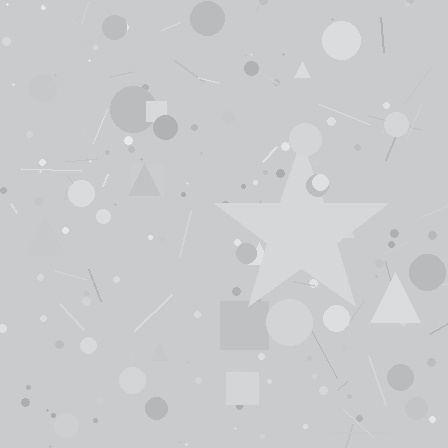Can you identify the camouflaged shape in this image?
The camouflaged shape is a star.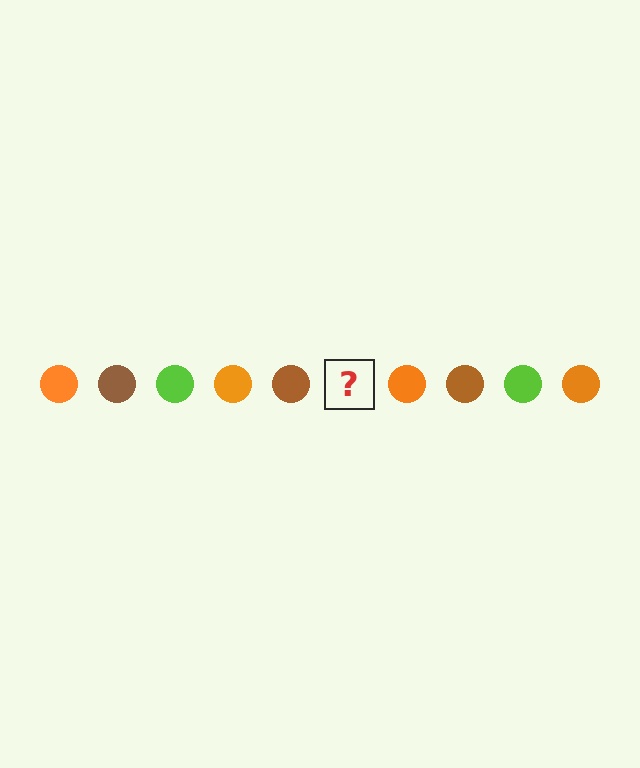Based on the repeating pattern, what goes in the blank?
The blank should be a lime circle.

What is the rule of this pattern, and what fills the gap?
The rule is that the pattern cycles through orange, brown, lime circles. The gap should be filled with a lime circle.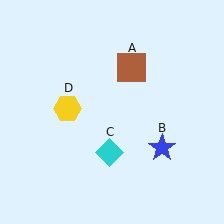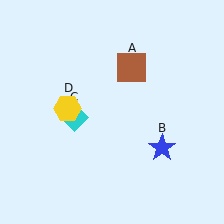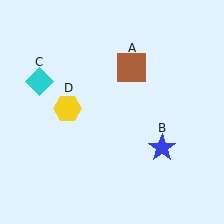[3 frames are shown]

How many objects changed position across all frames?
1 object changed position: cyan diamond (object C).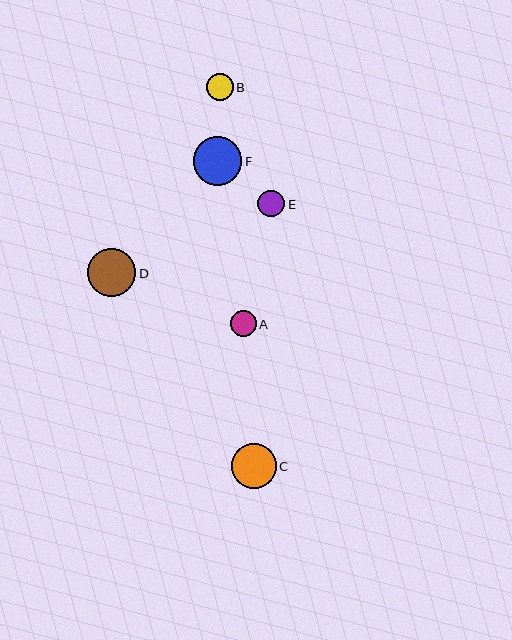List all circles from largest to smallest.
From largest to smallest: F, D, C, B, E, A.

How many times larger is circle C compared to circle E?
Circle C is approximately 1.7 times the size of circle E.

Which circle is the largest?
Circle F is the largest with a size of approximately 49 pixels.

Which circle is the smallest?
Circle A is the smallest with a size of approximately 26 pixels.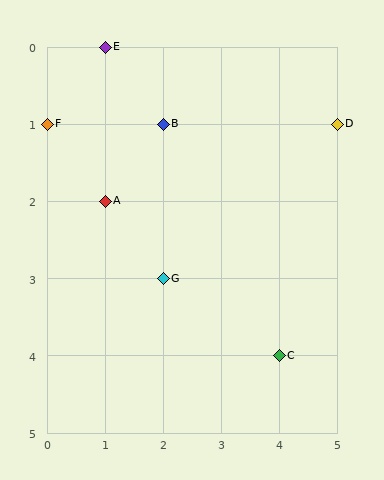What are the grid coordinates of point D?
Point D is at grid coordinates (5, 1).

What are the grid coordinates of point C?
Point C is at grid coordinates (4, 4).